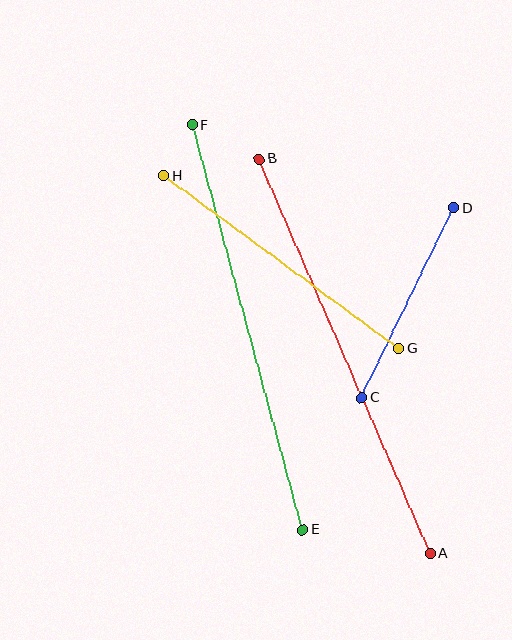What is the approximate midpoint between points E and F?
The midpoint is at approximately (248, 327) pixels.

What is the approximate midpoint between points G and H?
The midpoint is at approximately (281, 262) pixels.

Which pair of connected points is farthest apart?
Points A and B are farthest apart.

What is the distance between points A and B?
The distance is approximately 430 pixels.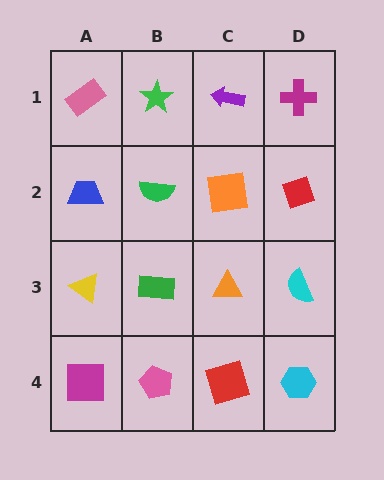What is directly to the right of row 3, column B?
An orange triangle.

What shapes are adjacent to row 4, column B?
A green rectangle (row 3, column B), a magenta square (row 4, column A), a red square (row 4, column C).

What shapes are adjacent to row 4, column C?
An orange triangle (row 3, column C), a pink pentagon (row 4, column B), a cyan hexagon (row 4, column D).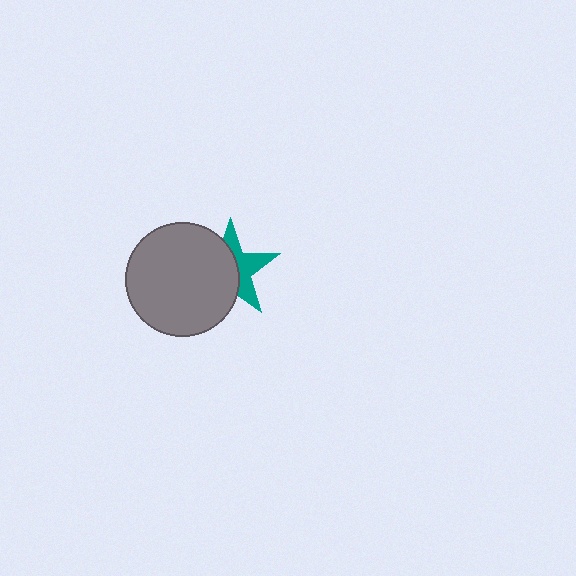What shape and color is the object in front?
The object in front is a gray circle.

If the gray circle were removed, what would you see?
You would see the complete teal star.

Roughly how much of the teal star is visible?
A small part of it is visible (roughly 44%).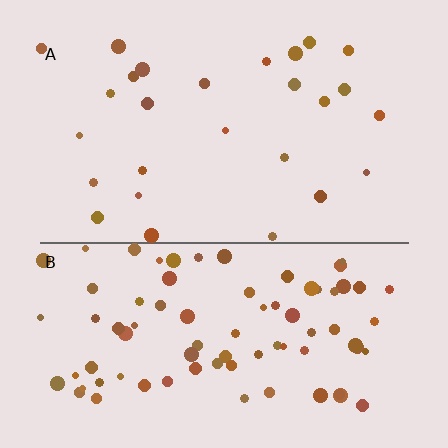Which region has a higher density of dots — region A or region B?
B (the bottom).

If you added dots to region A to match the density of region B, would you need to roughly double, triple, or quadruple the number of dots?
Approximately triple.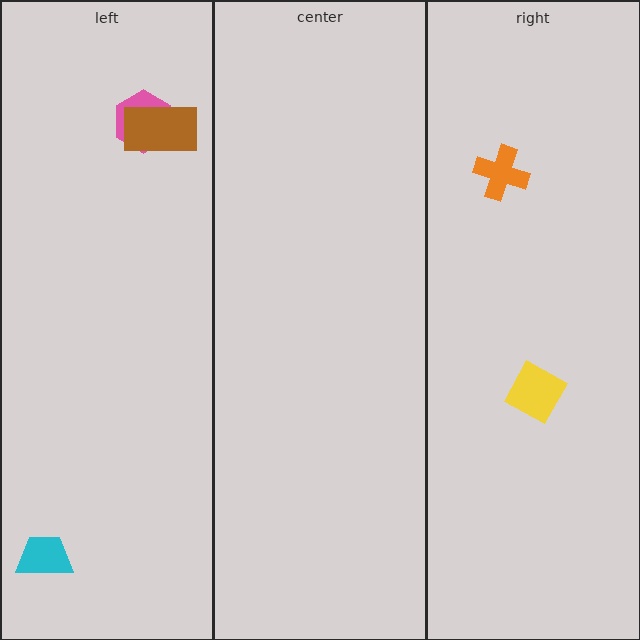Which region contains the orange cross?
The right region.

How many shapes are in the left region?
3.